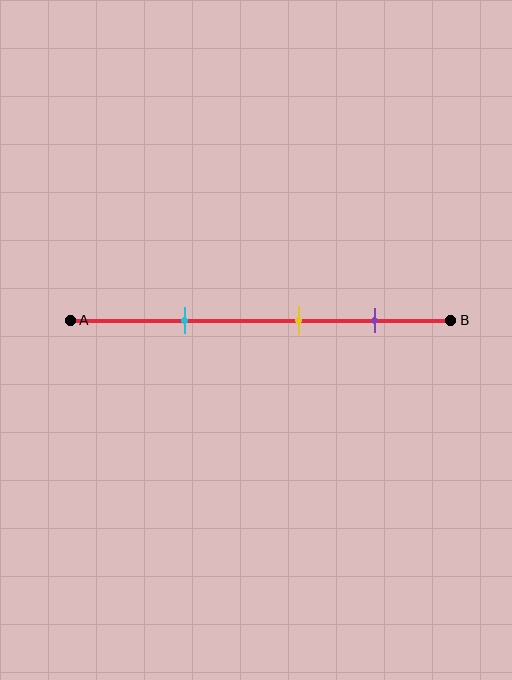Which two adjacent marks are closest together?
The yellow and purple marks are the closest adjacent pair.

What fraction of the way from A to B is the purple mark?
The purple mark is approximately 80% (0.8) of the way from A to B.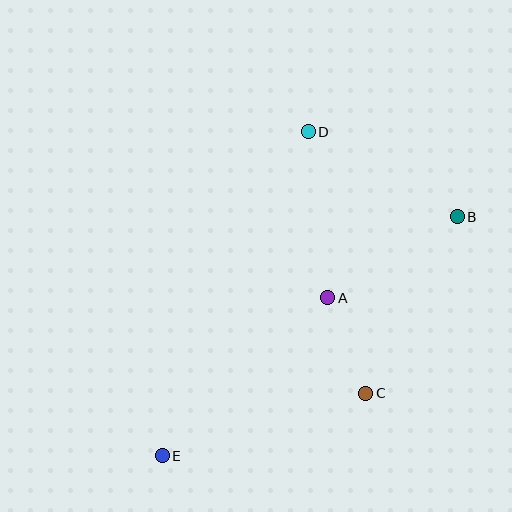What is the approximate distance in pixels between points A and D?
The distance between A and D is approximately 168 pixels.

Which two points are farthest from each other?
Points B and E are farthest from each other.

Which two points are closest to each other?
Points A and C are closest to each other.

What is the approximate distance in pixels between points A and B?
The distance between A and B is approximately 153 pixels.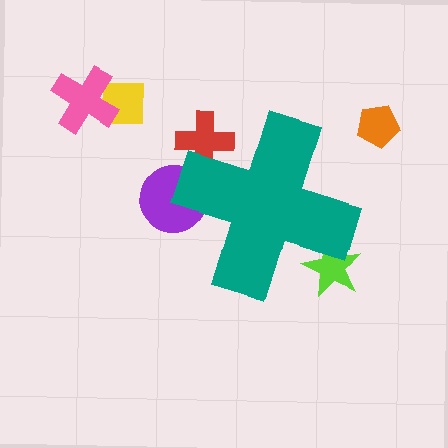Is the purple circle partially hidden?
Yes, the purple circle is partially hidden behind the teal cross.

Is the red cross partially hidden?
Yes, the red cross is partially hidden behind the teal cross.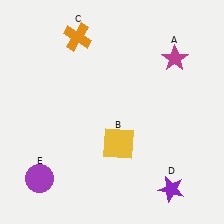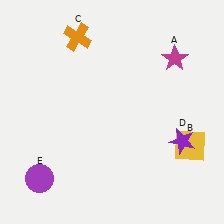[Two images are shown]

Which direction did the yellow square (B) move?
The yellow square (B) moved right.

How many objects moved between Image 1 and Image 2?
2 objects moved between the two images.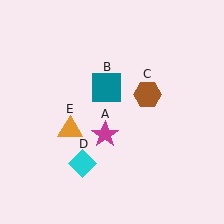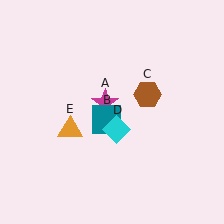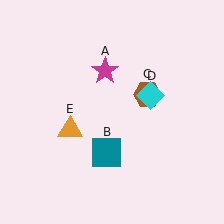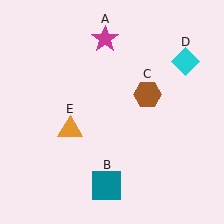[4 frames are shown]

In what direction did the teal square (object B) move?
The teal square (object B) moved down.